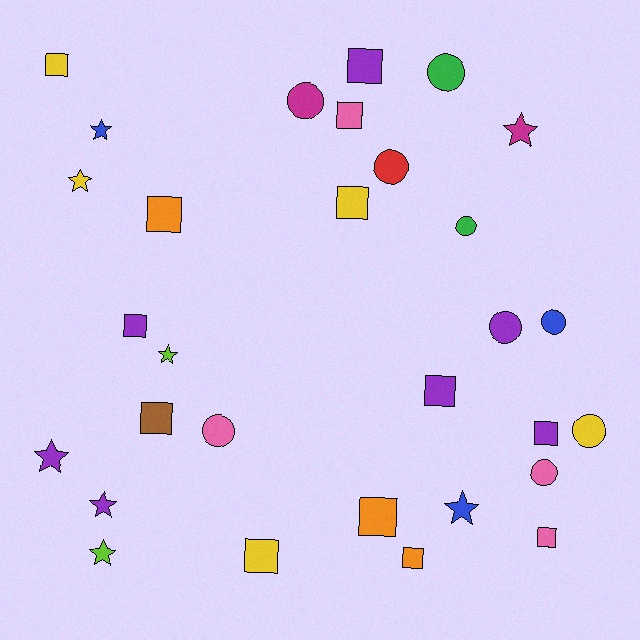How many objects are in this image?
There are 30 objects.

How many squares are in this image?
There are 13 squares.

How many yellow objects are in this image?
There are 5 yellow objects.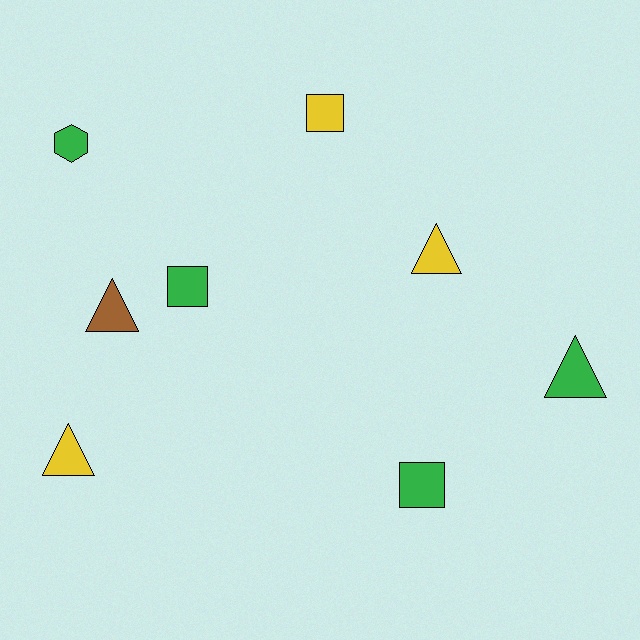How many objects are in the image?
There are 8 objects.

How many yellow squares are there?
There is 1 yellow square.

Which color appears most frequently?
Green, with 4 objects.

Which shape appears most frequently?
Triangle, with 4 objects.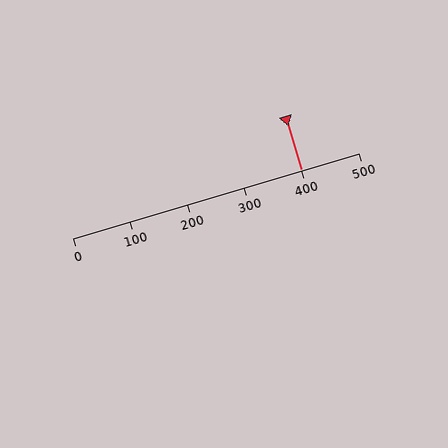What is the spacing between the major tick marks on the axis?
The major ticks are spaced 100 apart.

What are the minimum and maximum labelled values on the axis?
The axis runs from 0 to 500.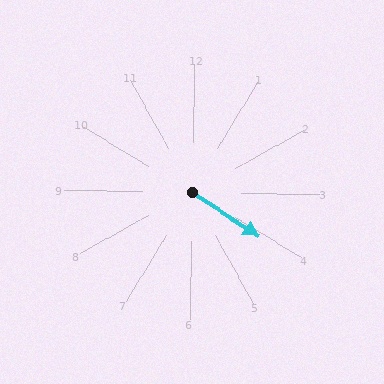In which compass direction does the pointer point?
Southeast.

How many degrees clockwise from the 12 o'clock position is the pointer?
Approximately 123 degrees.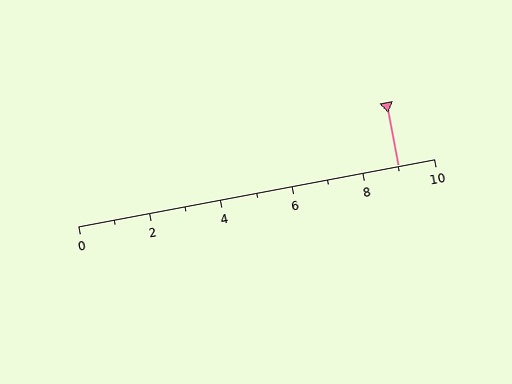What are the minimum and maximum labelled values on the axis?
The axis runs from 0 to 10.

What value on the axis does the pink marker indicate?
The marker indicates approximately 9.